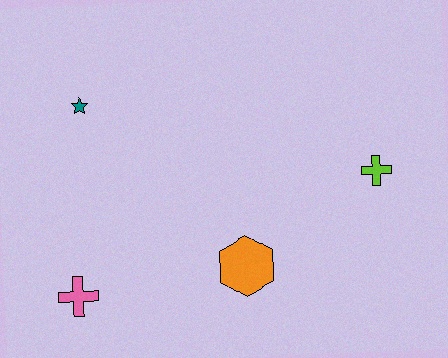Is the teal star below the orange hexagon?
No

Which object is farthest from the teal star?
The lime cross is farthest from the teal star.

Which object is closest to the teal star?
The pink cross is closest to the teal star.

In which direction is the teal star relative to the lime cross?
The teal star is to the left of the lime cross.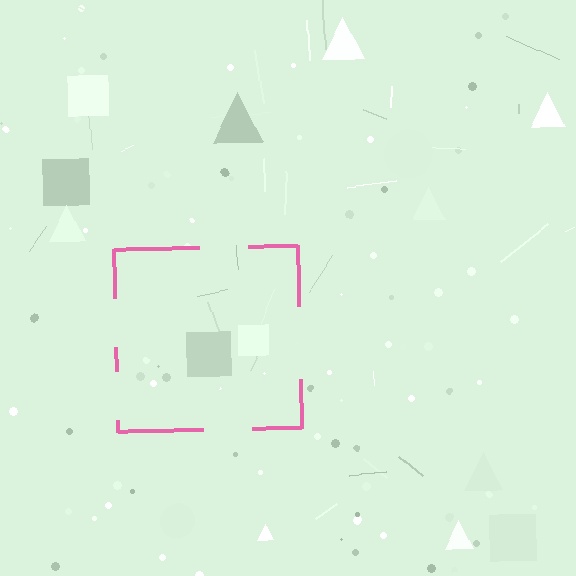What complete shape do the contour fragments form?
The contour fragments form a square.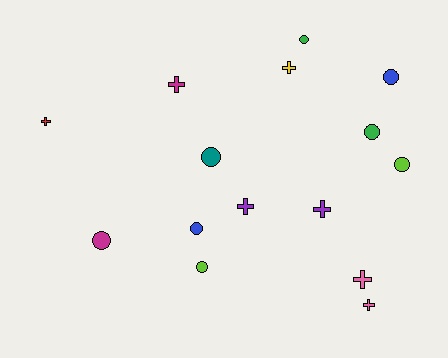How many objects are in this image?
There are 15 objects.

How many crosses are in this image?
There are 7 crosses.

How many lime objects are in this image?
There are 2 lime objects.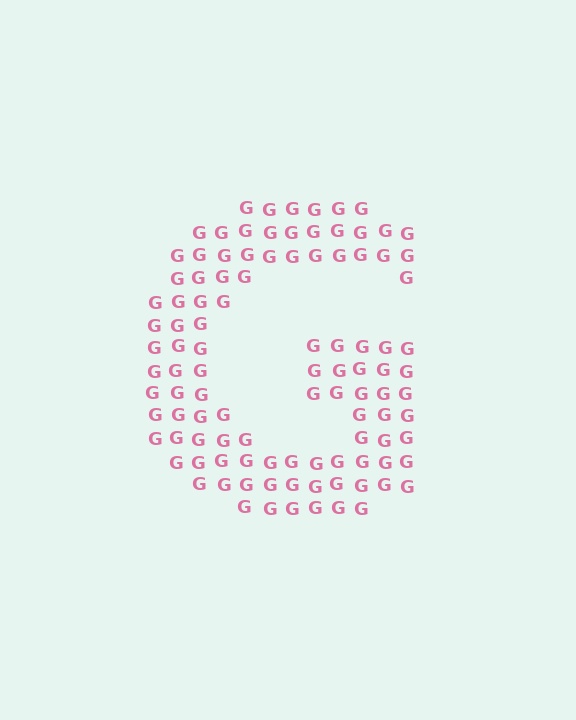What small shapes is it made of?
It is made of small letter G's.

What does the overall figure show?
The overall figure shows the letter G.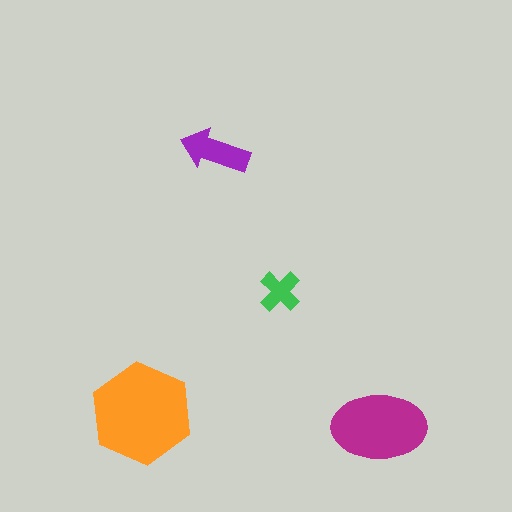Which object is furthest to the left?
The orange hexagon is leftmost.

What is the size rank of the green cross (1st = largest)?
4th.